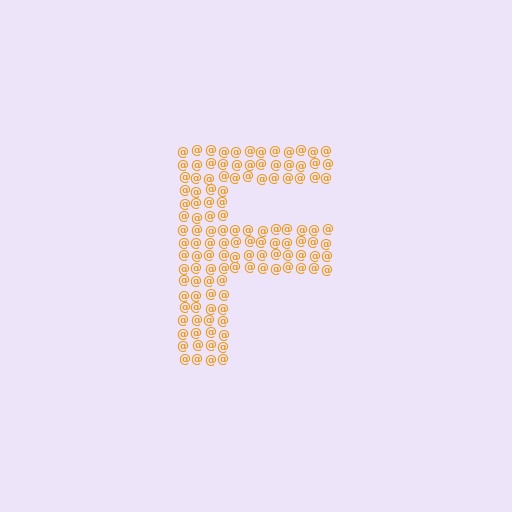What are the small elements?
The small elements are at signs.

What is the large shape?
The large shape is the letter F.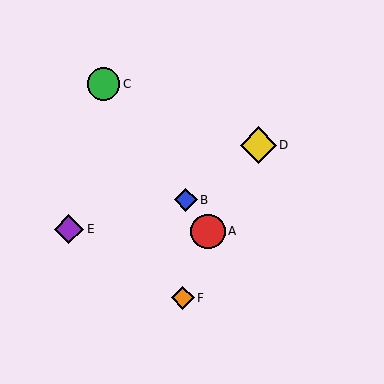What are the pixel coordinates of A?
Object A is at (208, 231).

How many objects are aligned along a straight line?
3 objects (A, B, C) are aligned along a straight line.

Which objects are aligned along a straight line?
Objects A, B, C are aligned along a straight line.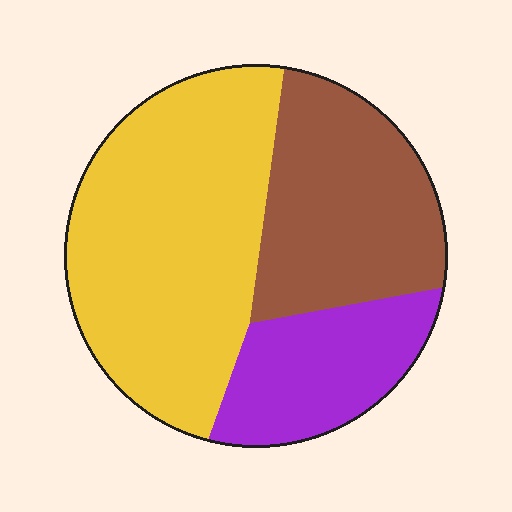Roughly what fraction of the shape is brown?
Brown takes up about one third (1/3) of the shape.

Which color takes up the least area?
Purple, at roughly 20%.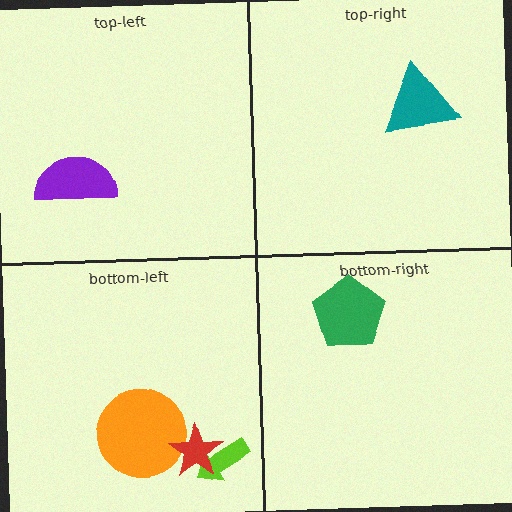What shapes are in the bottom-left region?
The lime arrow, the orange circle, the red star.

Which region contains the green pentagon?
The bottom-right region.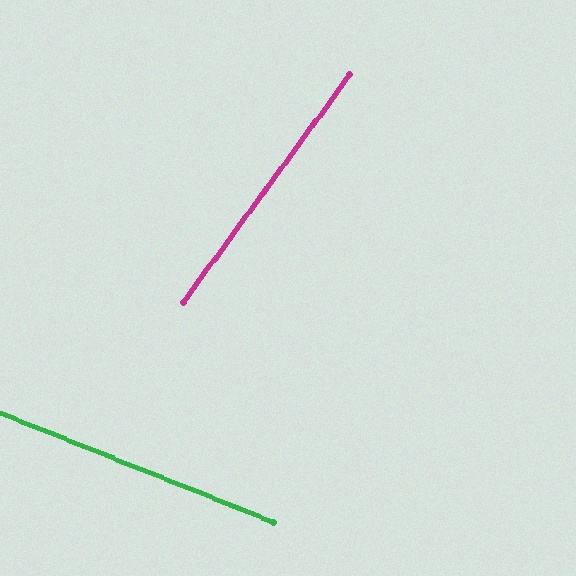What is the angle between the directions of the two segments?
Approximately 75 degrees.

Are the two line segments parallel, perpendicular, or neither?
Neither parallel nor perpendicular — they differ by about 75°.